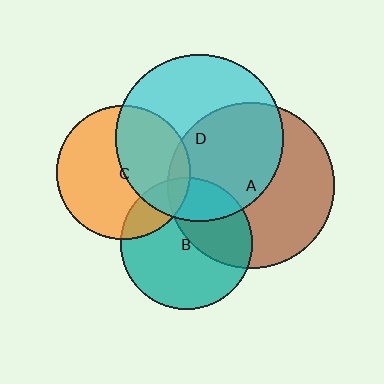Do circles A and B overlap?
Yes.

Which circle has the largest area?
Circle D (cyan).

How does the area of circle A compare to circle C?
Approximately 1.5 times.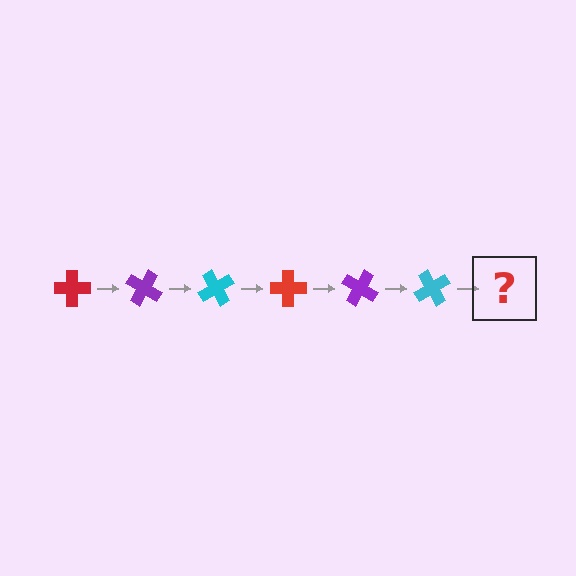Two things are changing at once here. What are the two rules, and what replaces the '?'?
The two rules are that it rotates 30 degrees each step and the color cycles through red, purple, and cyan. The '?' should be a red cross, rotated 180 degrees from the start.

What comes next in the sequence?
The next element should be a red cross, rotated 180 degrees from the start.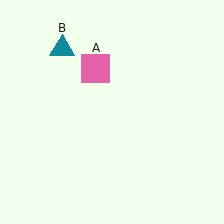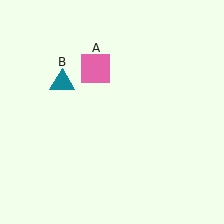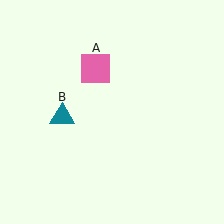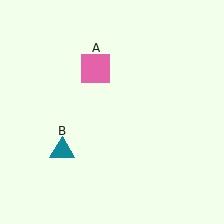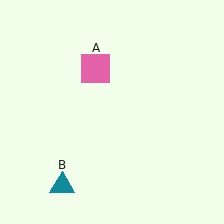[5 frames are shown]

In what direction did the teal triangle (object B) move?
The teal triangle (object B) moved down.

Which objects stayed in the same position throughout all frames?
Pink square (object A) remained stationary.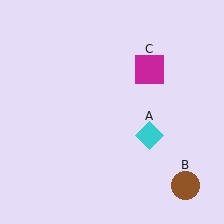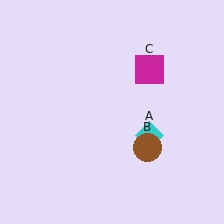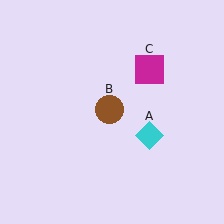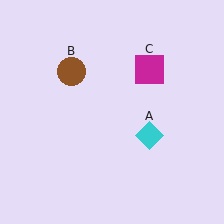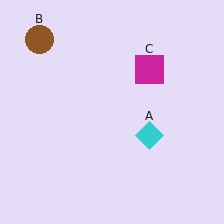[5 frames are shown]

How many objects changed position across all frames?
1 object changed position: brown circle (object B).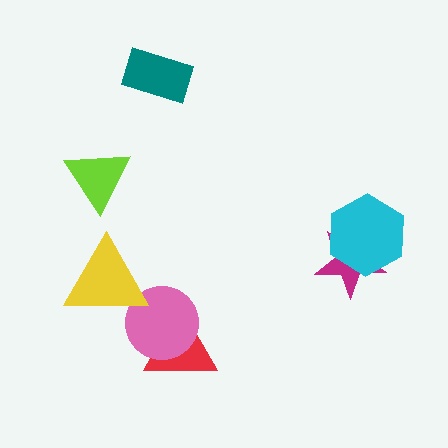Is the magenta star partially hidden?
Yes, it is partially covered by another shape.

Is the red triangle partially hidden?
Yes, it is partially covered by another shape.